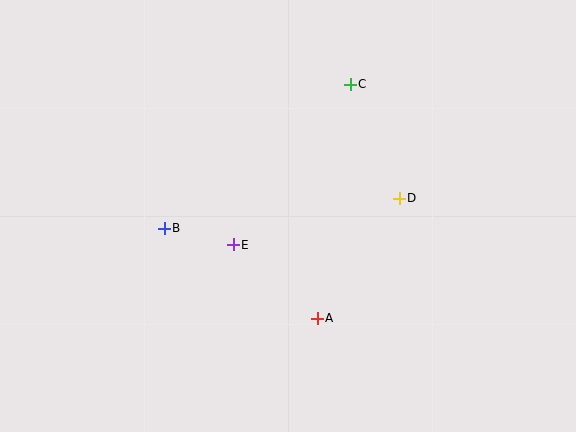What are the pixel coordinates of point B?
Point B is at (164, 228).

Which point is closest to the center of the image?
Point E at (233, 245) is closest to the center.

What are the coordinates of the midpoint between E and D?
The midpoint between E and D is at (316, 221).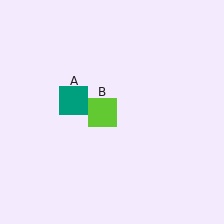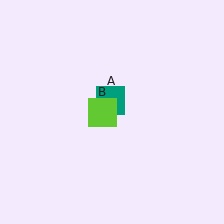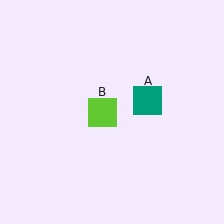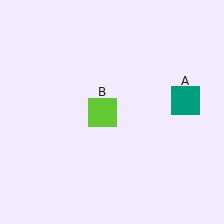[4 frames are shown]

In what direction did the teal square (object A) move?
The teal square (object A) moved right.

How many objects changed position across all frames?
1 object changed position: teal square (object A).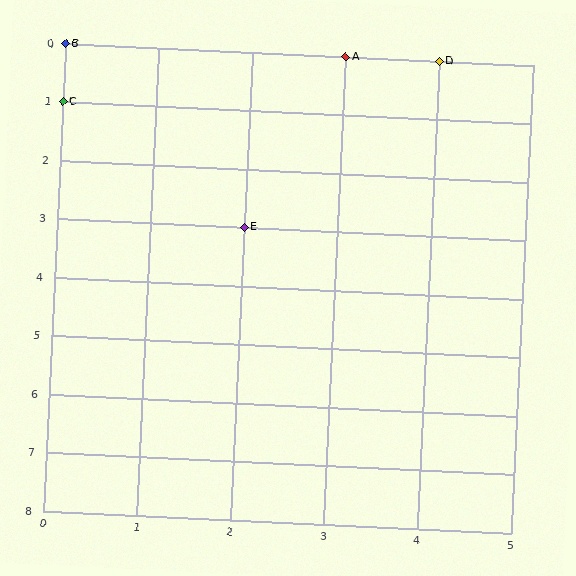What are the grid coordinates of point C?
Point C is at grid coordinates (0, 1).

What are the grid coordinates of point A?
Point A is at grid coordinates (3, 0).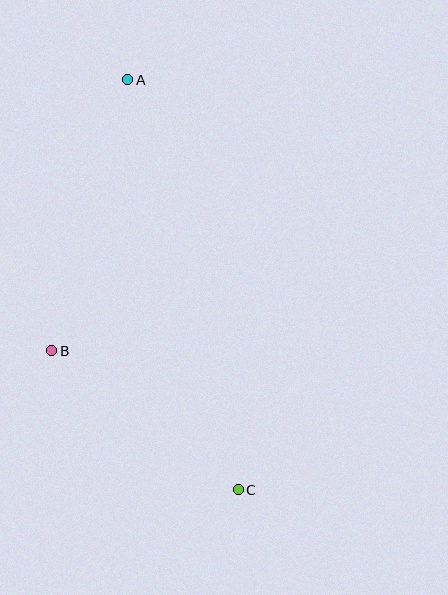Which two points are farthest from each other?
Points A and C are farthest from each other.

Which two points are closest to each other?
Points B and C are closest to each other.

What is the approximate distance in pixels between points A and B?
The distance between A and B is approximately 281 pixels.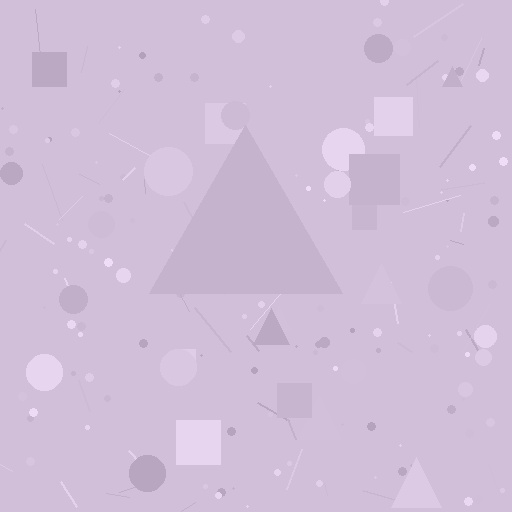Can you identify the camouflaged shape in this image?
The camouflaged shape is a triangle.